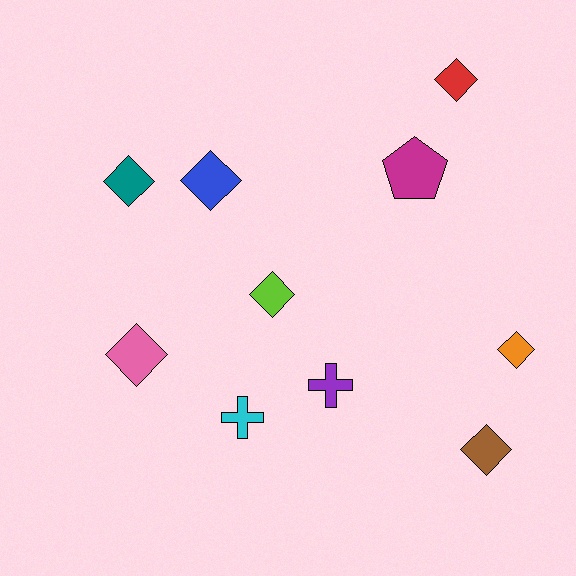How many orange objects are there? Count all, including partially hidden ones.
There is 1 orange object.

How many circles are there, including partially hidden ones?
There are no circles.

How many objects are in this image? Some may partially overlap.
There are 10 objects.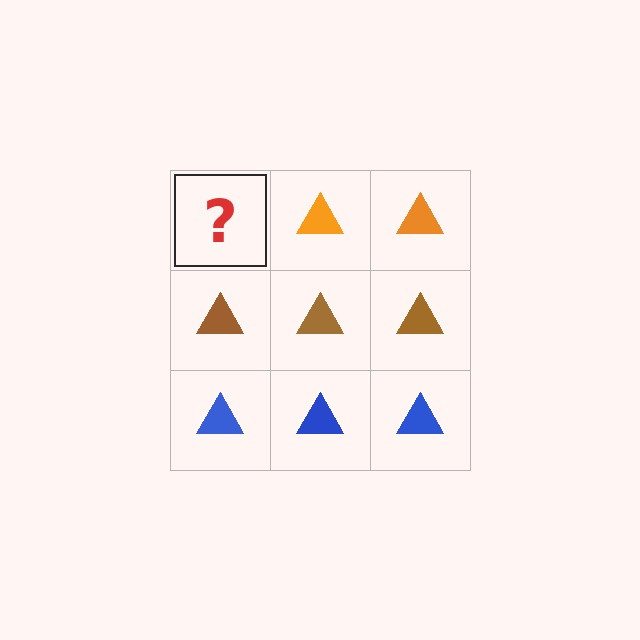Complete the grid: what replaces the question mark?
The question mark should be replaced with an orange triangle.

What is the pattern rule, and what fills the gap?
The rule is that each row has a consistent color. The gap should be filled with an orange triangle.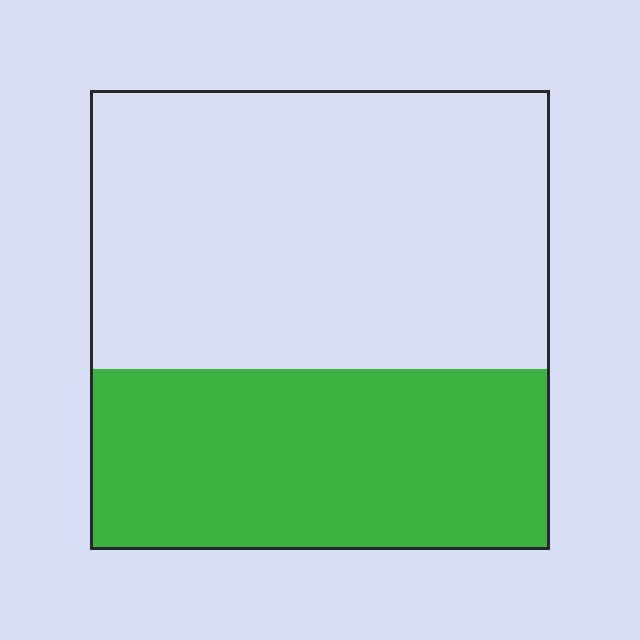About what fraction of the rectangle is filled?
About two fifths (2/5).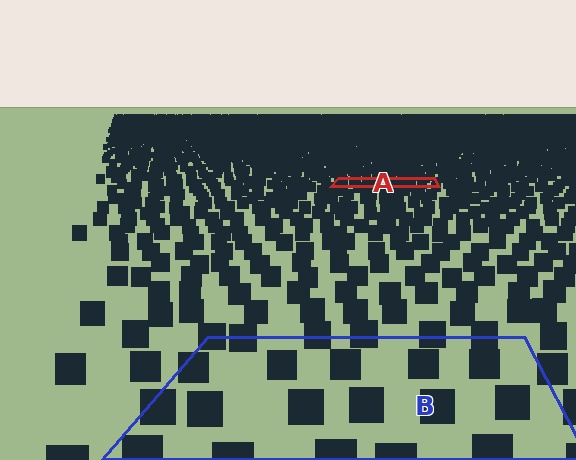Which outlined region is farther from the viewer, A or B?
Region A is farther from the viewer — the texture elements inside it appear smaller and more densely packed.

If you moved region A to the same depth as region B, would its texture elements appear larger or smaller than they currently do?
They would appear larger. At a closer depth, the same texture elements are projected at a bigger on-screen size.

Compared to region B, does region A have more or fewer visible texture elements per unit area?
Region A has more texture elements per unit area — they are packed more densely because it is farther away.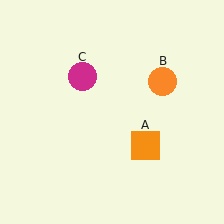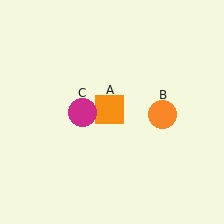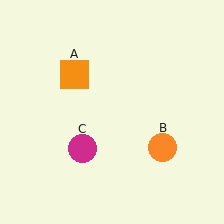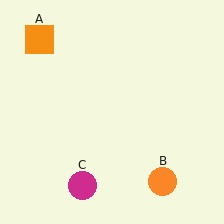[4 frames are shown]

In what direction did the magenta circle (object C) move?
The magenta circle (object C) moved down.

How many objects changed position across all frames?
3 objects changed position: orange square (object A), orange circle (object B), magenta circle (object C).